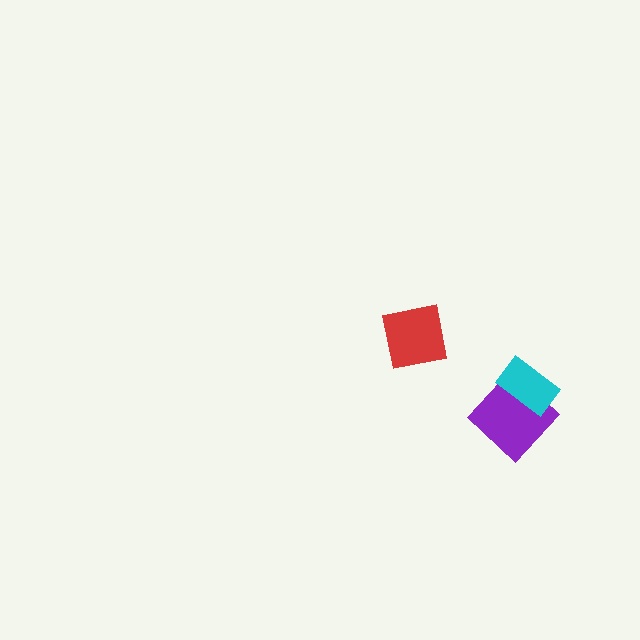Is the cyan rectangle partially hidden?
No, no other shape covers it.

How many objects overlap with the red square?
0 objects overlap with the red square.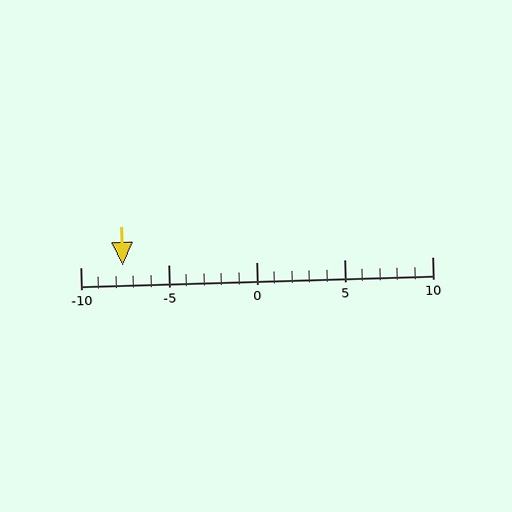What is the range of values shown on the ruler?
The ruler shows values from -10 to 10.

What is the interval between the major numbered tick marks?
The major tick marks are spaced 5 units apart.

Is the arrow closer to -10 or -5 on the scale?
The arrow is closer to -10.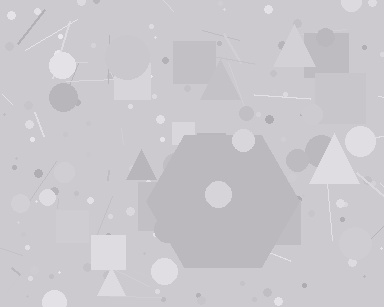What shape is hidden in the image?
A hexagon is hidden in the image.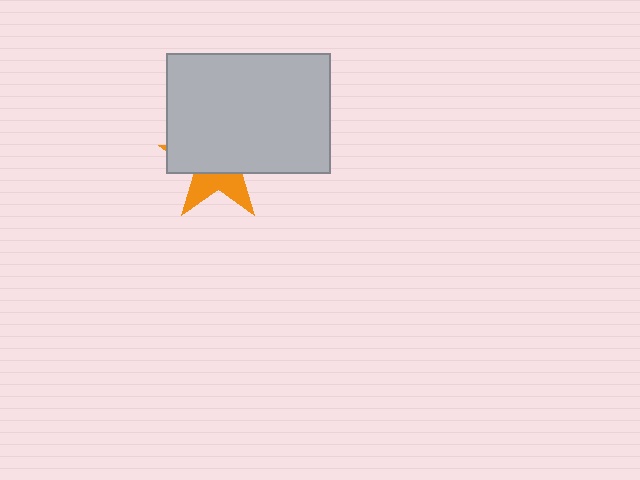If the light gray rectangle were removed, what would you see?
You would see the complete orange star.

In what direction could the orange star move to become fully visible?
The orange star could move down. That would shift it out from behind the light gray rectangle entirely.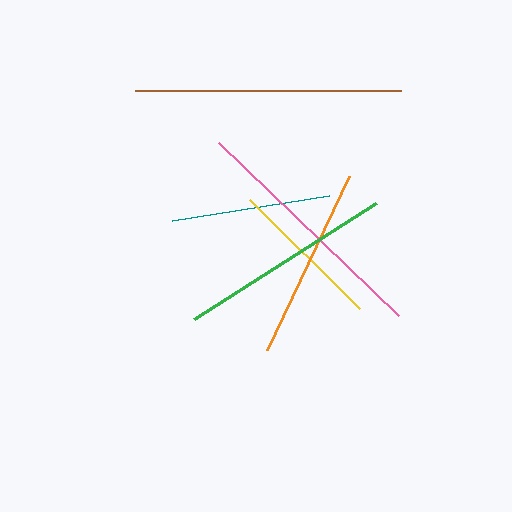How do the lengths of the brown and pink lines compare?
The brown and pink lines are approximately the same length.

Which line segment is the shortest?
The yellow line is the shortest at approximately 155 pixels.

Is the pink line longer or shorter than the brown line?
The brown line is longer than the pink line.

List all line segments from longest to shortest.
From longest to shortest: brown, pink, green, orange, teal, yellow.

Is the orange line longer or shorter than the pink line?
The pink line is longer than the orange line.